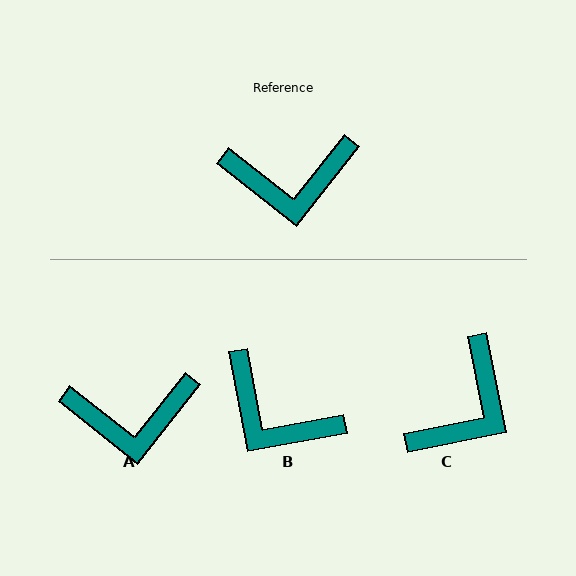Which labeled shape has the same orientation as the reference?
A.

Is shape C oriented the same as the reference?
No, it is off by about 50 degrees.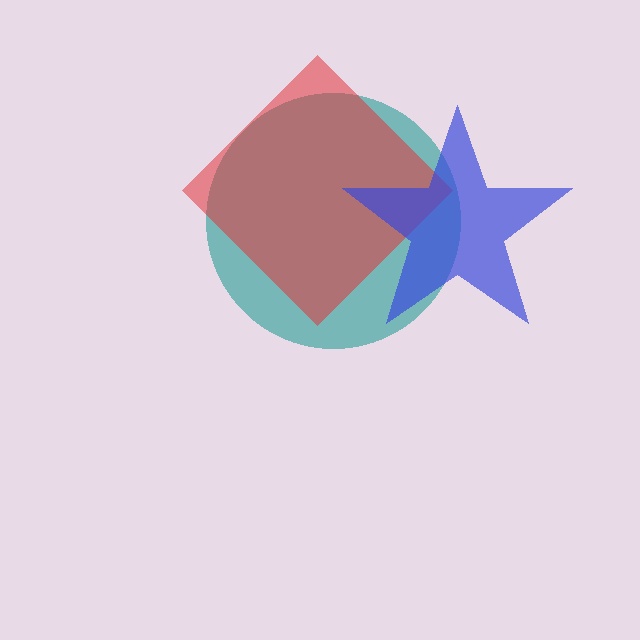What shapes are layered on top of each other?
The layered shapes are: a teal circle, a red diamond, a blue star.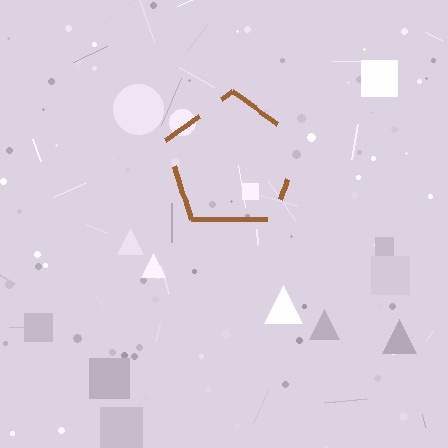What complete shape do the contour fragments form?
The contour fragments form a pentagon.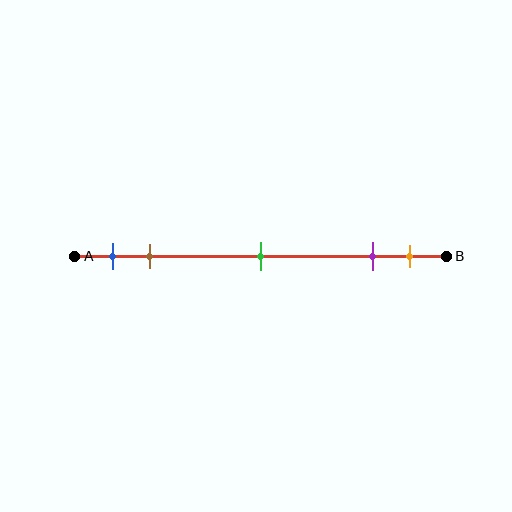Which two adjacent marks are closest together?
The purple and orange marks are the closest adjacent pair.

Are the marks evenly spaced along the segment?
No, the marks are not evenly spaced.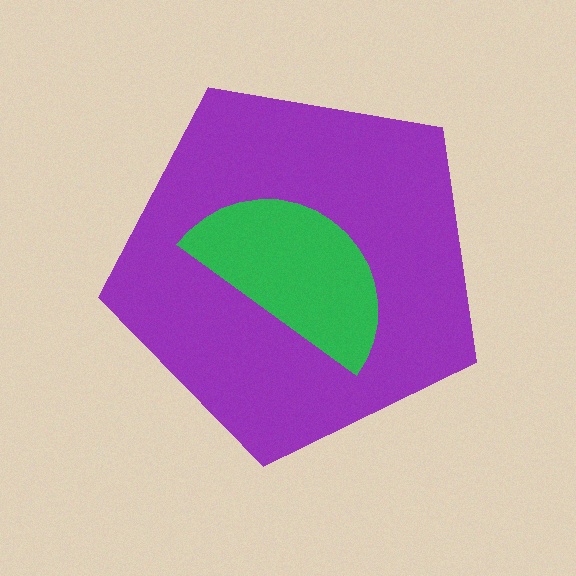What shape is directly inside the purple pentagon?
The green semicircle.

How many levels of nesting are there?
2.